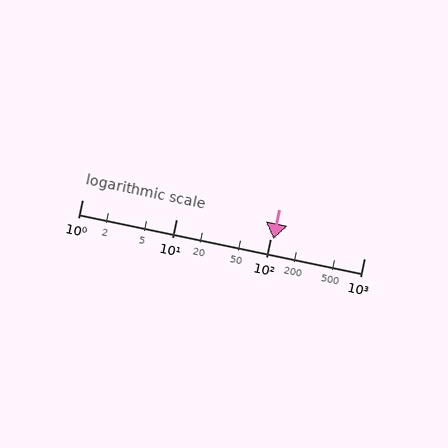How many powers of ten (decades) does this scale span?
The scale spans 3 decades, from 1 to 1000.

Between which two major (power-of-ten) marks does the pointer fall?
The pointer is between 100 and 1000.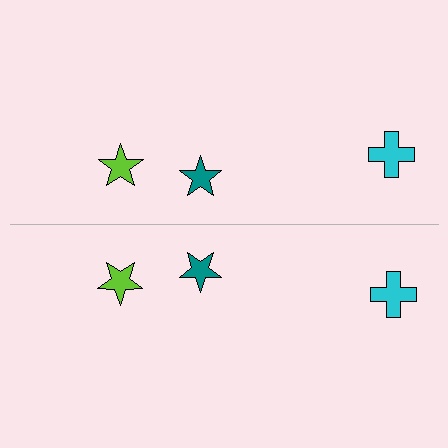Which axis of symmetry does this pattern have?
The pattern has a horizontal axis of symmetry running through the center of the image.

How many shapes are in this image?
There are 6 shapes in this image.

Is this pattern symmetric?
Yes, this pattern has bilateral (reflection) symmetry.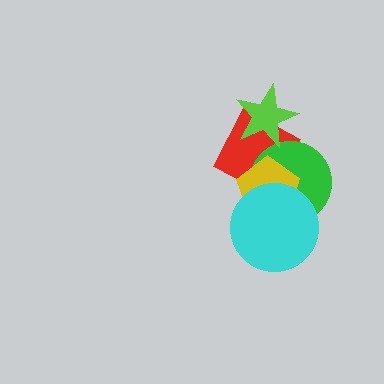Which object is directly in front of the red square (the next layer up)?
The green circle is directly in front of the red square.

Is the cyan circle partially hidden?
No, no other shape covers it.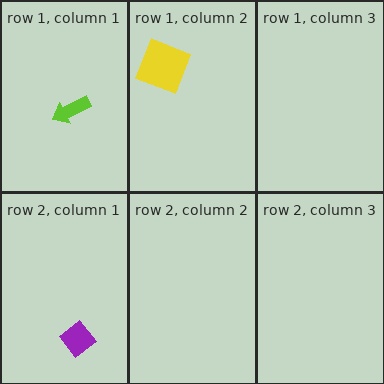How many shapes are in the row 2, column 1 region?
1.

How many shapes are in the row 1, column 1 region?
1.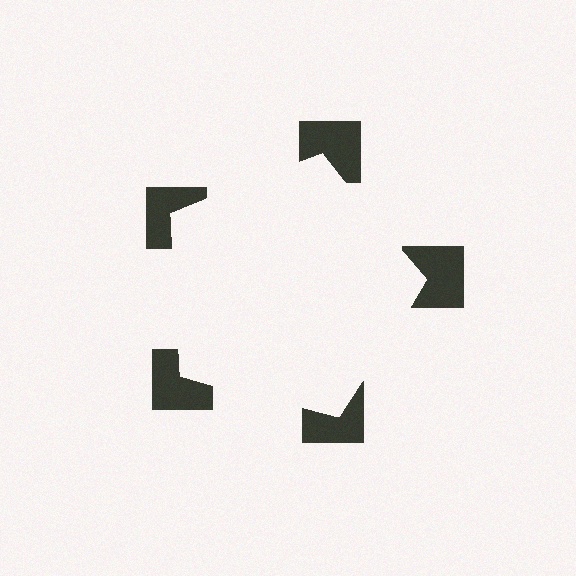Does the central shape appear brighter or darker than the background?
It typically appears slightly brighter than the background, even though no actual brightness change is drawn.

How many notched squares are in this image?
There are 5 — one at each vertex of the illusory pentagon.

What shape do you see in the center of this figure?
An illusory pentagon — its edges are inferred from the aligned wedge cuts in the notched squares, not physically drawn.